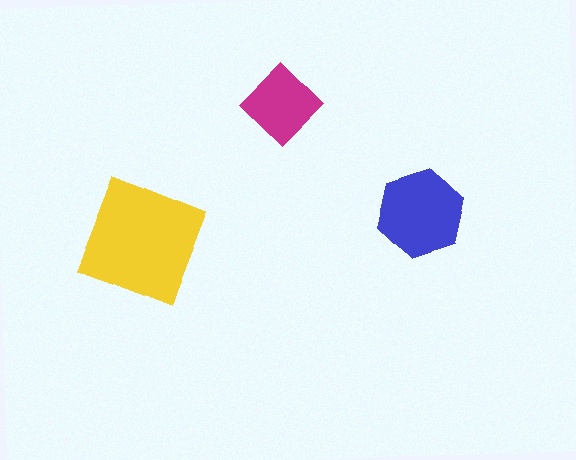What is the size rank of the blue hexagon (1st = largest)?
2nd.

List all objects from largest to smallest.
The yellow square, the blue hexagon, the magenta diamond.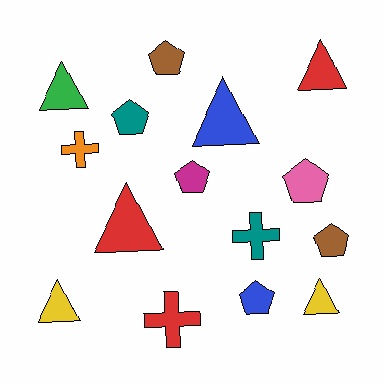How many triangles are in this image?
There are 6 triangles.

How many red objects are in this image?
There are 3 red objects.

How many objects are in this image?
There are 15 objects.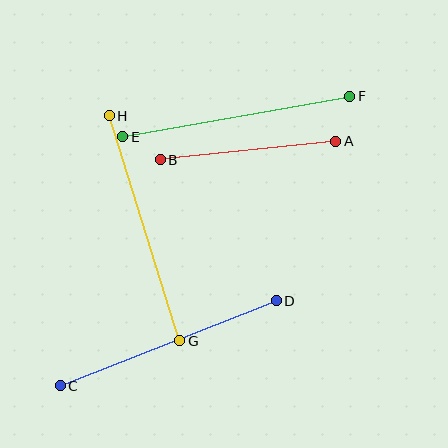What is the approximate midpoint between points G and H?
The midpoint is at approximately (145, 228) pixels.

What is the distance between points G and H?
The distance is approximately 236 pixels.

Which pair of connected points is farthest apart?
Points G and H are farthest apart.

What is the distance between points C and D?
The distance is approximately 232 pixels.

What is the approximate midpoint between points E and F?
The midpoint is at approximately (236, 116) pixels.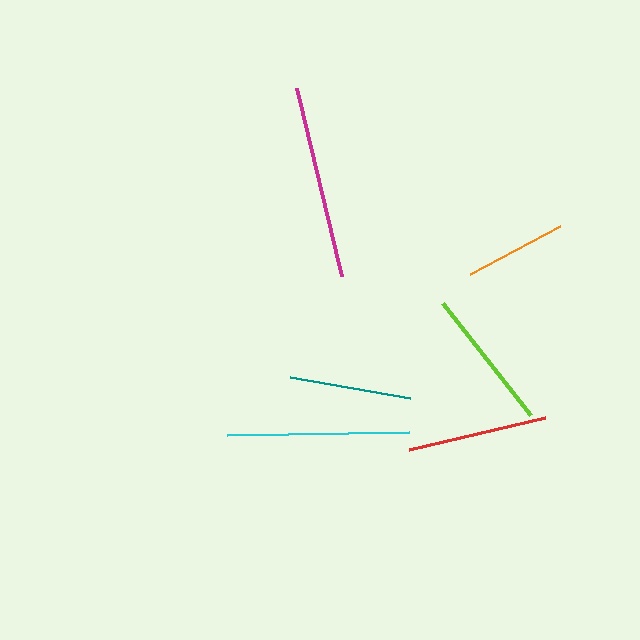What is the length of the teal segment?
The teal segment is approximately 121 pixels long.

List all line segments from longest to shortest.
From longest to shortest: magenta, cyan, lime, red, teal, orange.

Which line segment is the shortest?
The orange line is the shortest at approximately 102 pixels.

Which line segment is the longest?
The magenta line is the longest at approximately 193 pixels.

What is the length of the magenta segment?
The magenta segment is approximately 193 pixels long.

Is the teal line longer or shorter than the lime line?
The lime line is longer than the teal line.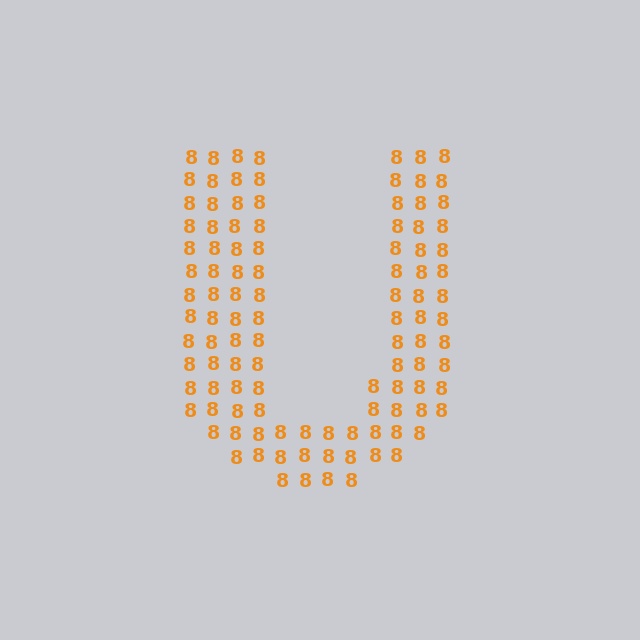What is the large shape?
The large shape is the letter U.